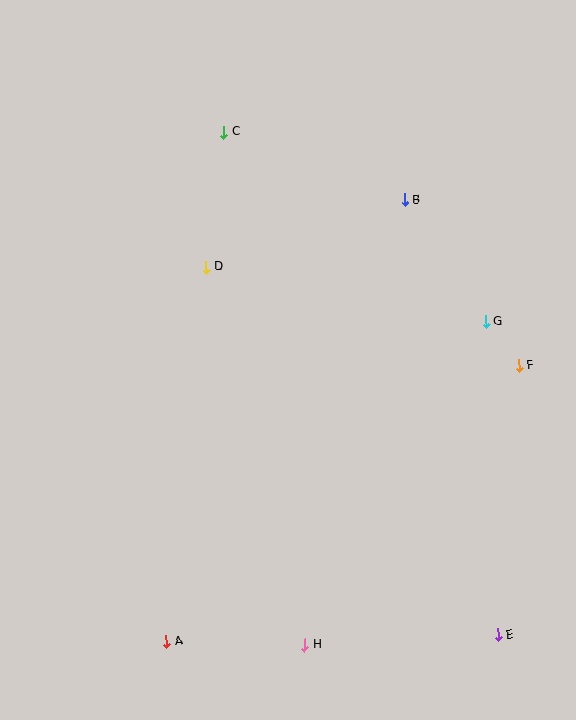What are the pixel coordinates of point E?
Point E is at (498, 635).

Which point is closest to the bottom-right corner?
Point E is closest to the bottom-right corner.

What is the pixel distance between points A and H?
The distance between A and H is 138 pixels.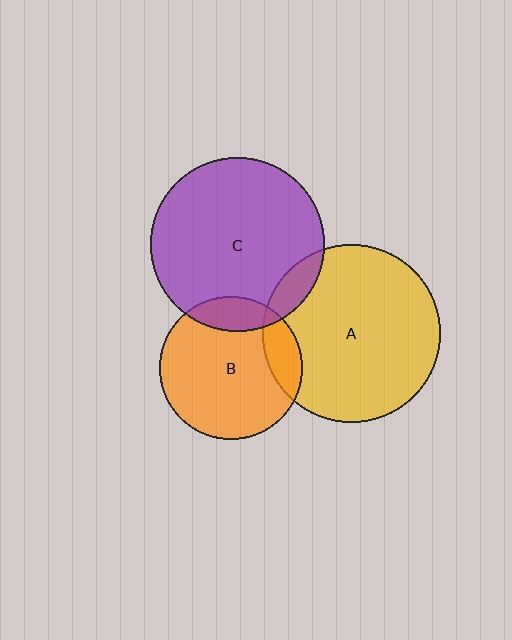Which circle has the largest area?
Circle A (yellow).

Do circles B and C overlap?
Yes.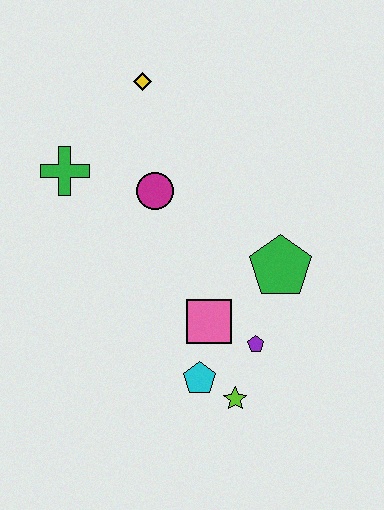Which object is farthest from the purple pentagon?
The yellow diamond is farthest from the purple pentagon.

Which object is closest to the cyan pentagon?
The lime star is closest to the cyan pentagon.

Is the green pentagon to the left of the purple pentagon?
No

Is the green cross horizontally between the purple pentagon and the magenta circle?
No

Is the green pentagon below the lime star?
No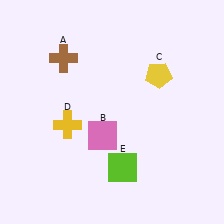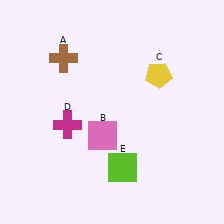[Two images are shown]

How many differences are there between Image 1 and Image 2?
There is 1 difference between the two images.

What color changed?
The cross (D) changed from yellow in Image 1 to magenta in Image 2.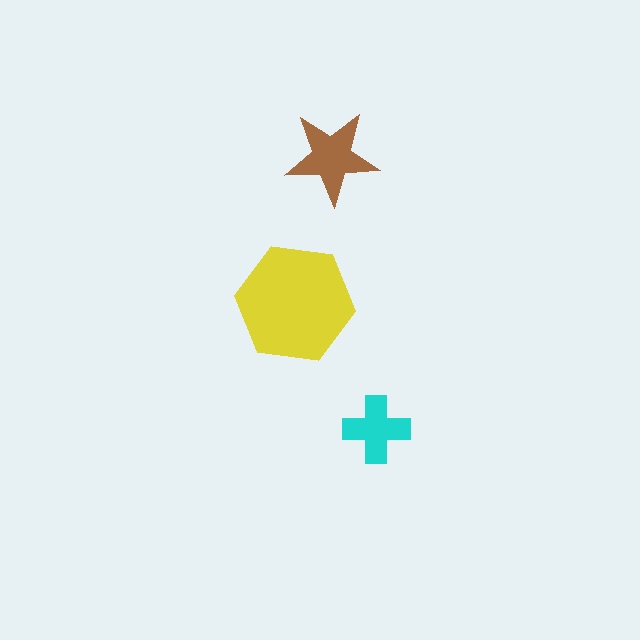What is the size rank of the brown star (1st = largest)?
2nd.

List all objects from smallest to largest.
The cyan cross, the brown star, the yellow hexagon.